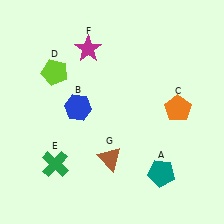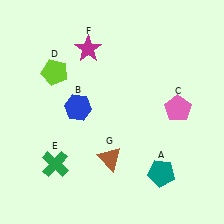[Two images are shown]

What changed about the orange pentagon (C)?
In Image 1, C is orange. In Image 2, it changed to pink.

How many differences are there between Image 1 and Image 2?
There is 1 difference between the two images.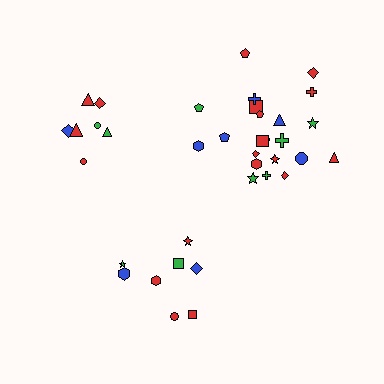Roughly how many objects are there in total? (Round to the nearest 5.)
Roughly 35 objects in total.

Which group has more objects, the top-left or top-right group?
The top-right group.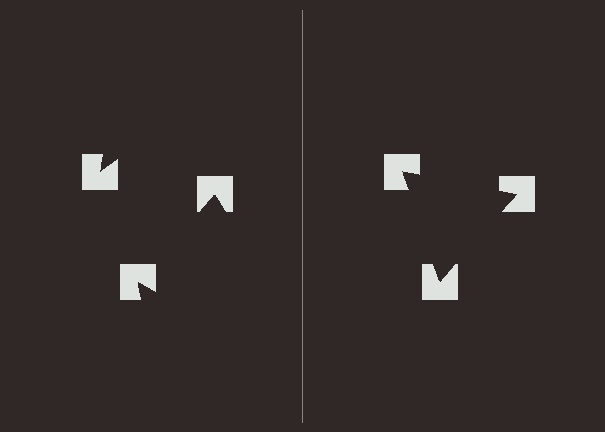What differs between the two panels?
The notched squares are positioned identically on both sides; only the wedge orientations differ. On the right they align to a triangle; on the left they are misaligned.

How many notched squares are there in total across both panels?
6 — 3 on each side.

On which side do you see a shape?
An illusory triangle appears on the right side. On the left side the wedge cuts are rotated, so no coherent shape forms.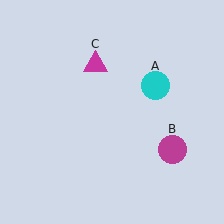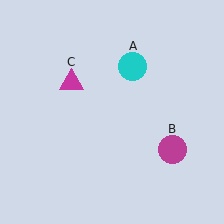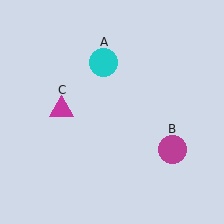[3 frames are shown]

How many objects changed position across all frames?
2 objects changed position: cyan circle (object A), magenta triangle (object C).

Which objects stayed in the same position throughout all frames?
Magenta circle (object B) remained stationary.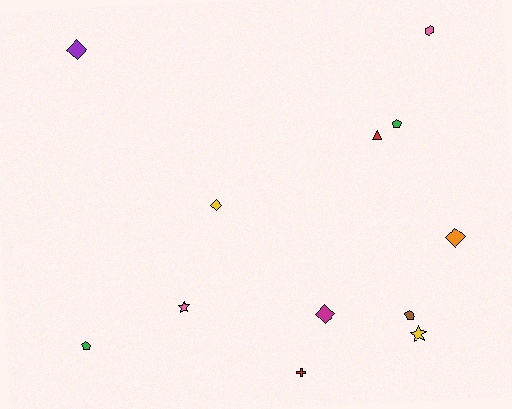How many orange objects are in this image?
There is 1 orange object.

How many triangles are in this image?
There is 1 triangle.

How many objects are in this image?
There are 12 objects.